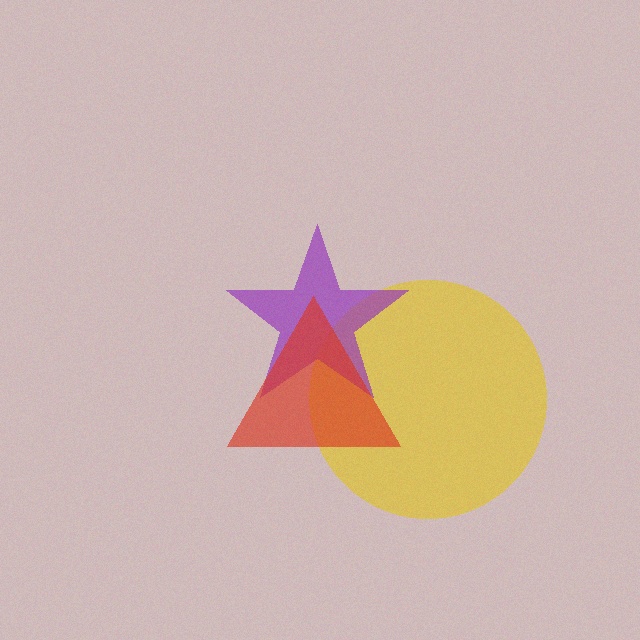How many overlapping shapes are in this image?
There are 3 overlapping shapes in the image.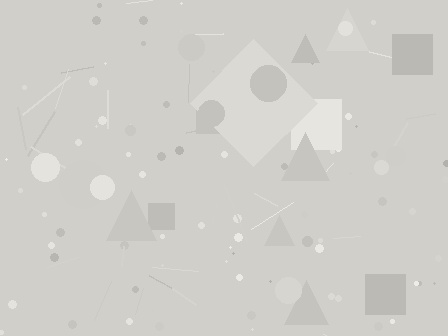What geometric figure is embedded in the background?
A diamond is embedded in the background.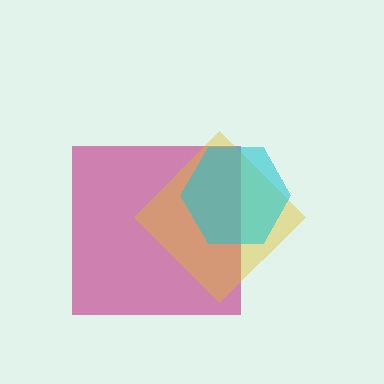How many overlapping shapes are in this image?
There are 3 overlapping shapes in the image.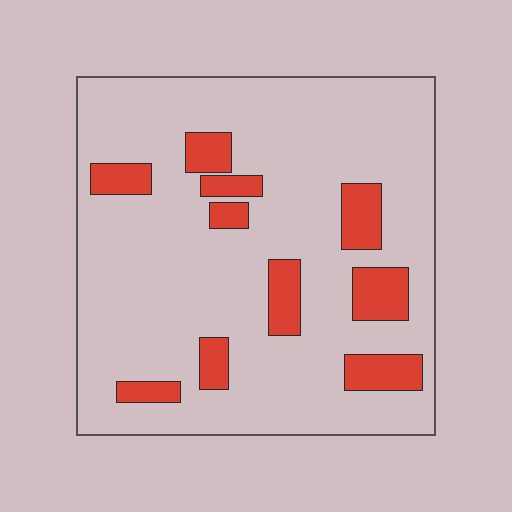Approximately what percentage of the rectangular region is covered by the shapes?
Approximately 15%.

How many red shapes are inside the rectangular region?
10.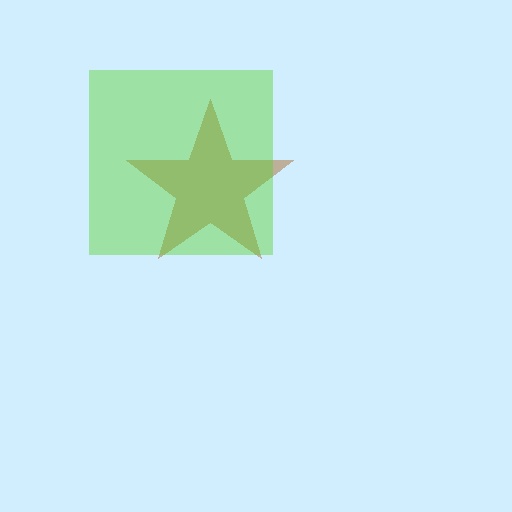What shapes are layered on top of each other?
The layered shapes are: a brown star, a lime square.